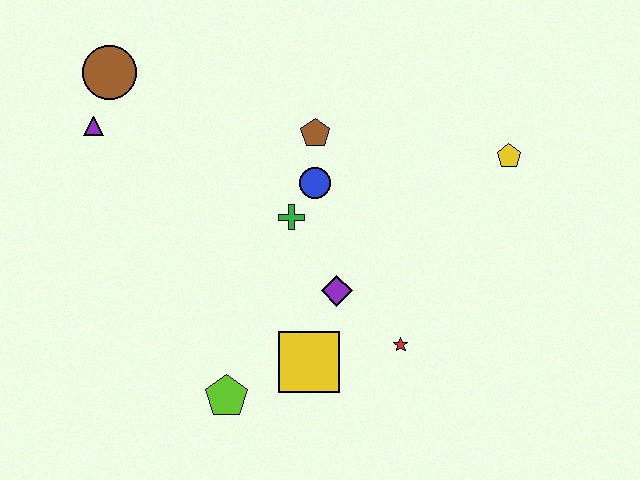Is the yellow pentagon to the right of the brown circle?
Yes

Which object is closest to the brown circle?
The purple triangle is closest to the brown circle.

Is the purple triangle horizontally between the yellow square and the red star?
No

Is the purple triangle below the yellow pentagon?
No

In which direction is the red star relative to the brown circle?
The red star is to the right of the brown circle.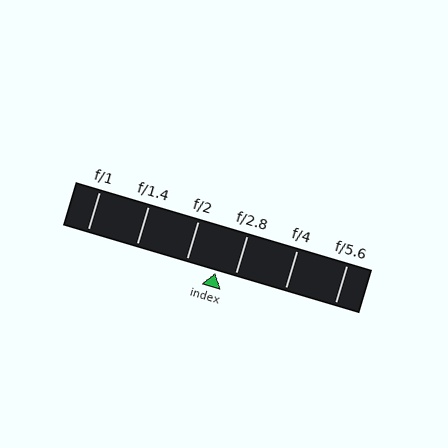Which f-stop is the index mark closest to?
The index mark is closest to f/2.8.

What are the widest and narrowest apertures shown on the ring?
The widest aperture shown is f/1 and the narrowest is f/5.6.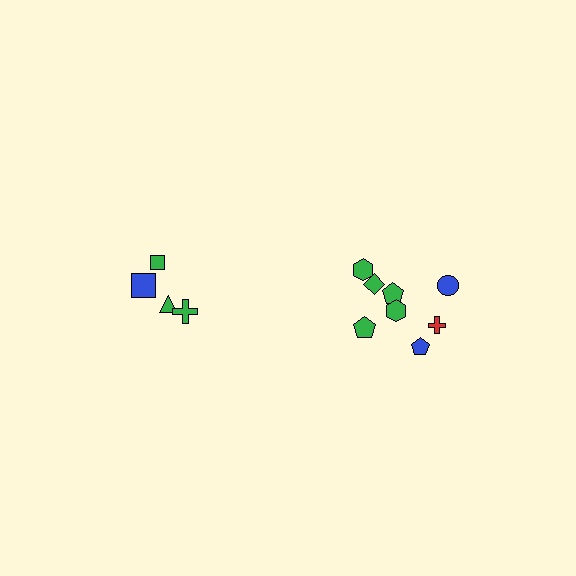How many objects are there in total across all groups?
There are 12 objects.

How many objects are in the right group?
There are 8 objects.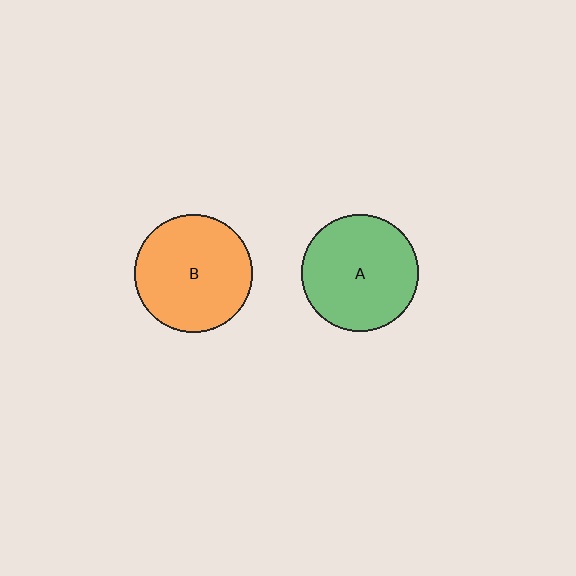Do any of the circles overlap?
No, none of the circles overlap.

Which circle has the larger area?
Circle B (orange).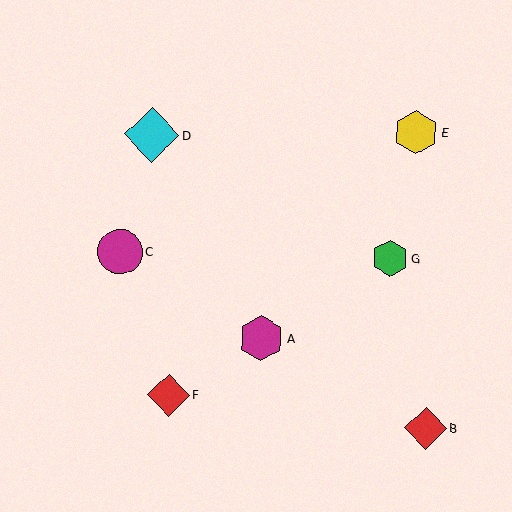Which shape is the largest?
The cyan diamond (labeled D) is the largest.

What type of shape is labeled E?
Shape E is a yellow hexagon.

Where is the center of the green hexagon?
The center of the green hexagon is at (390, 258).